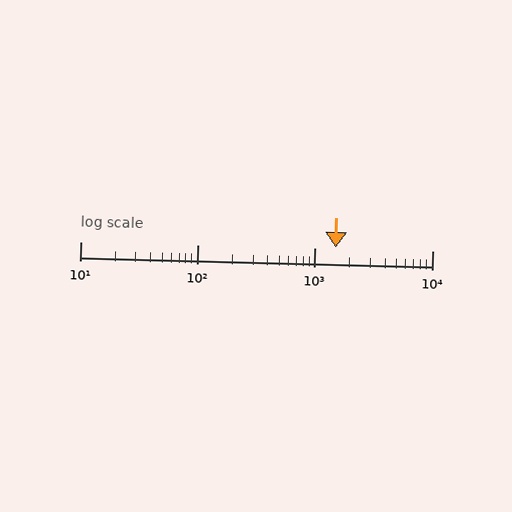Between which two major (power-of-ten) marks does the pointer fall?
The pointer is between 1000 and 10000.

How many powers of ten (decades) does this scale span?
The scale spans 3 decades, from 10 to 10000.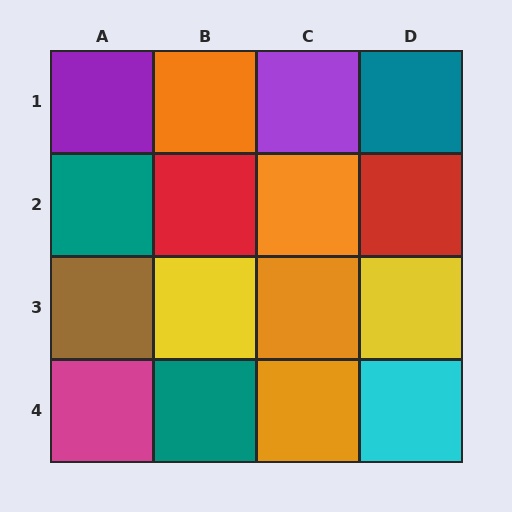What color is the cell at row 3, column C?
Orange.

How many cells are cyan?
1 cell is cyan.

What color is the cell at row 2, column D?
Red.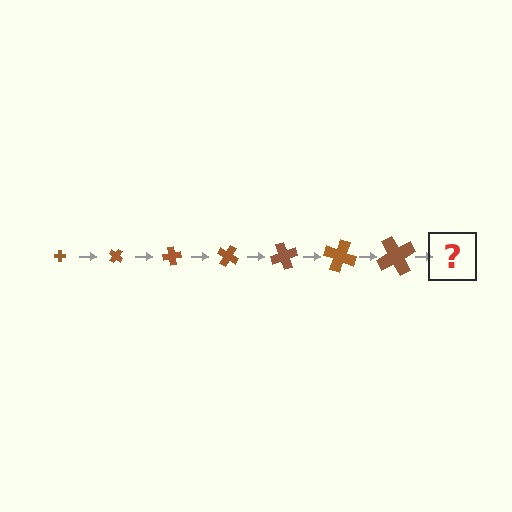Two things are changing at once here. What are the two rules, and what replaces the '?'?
The two rules are that the cross grows larger each step and it rotates 40 degrees each step. The '?' should be a cross, larger than the previous one and rotated 280 degrees from the start.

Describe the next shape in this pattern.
It should be a cross, larger than the previous one and rotated 280 degrees from the start.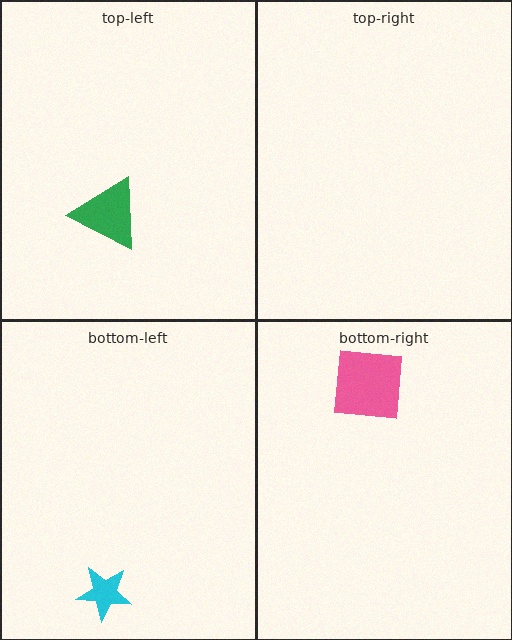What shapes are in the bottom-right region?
The pink square.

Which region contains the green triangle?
The top-left region.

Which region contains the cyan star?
The bottom-left region.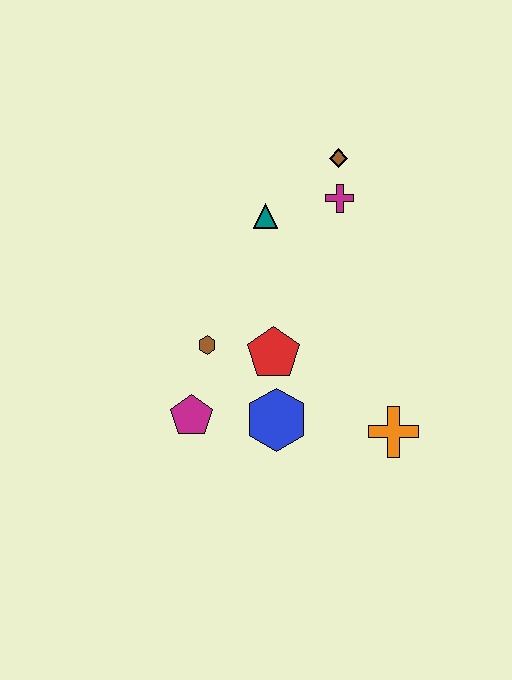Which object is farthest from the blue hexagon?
The brown diamond is farthest from the blue hexagon.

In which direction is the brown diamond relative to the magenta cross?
The brown diamond is above the magenta cross.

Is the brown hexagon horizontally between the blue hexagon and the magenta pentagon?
Yes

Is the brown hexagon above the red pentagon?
Yes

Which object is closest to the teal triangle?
The magenta cross is closest to the teal triangle.